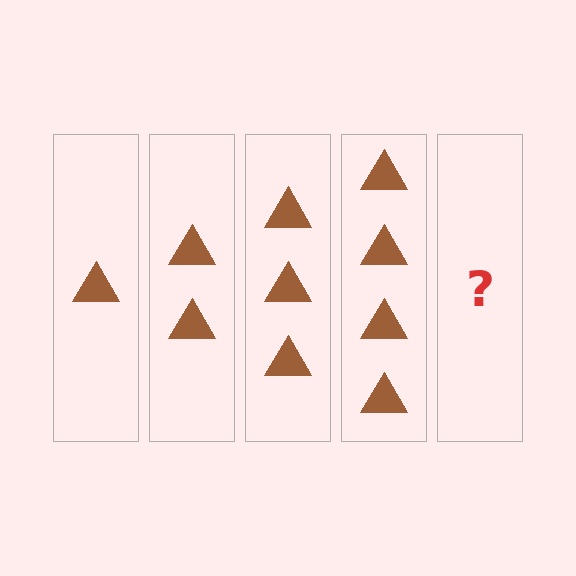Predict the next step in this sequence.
The next step is 5 triangles.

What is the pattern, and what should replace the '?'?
The pattern is that each step adds one more triangle. The '?' should be 5 triangles.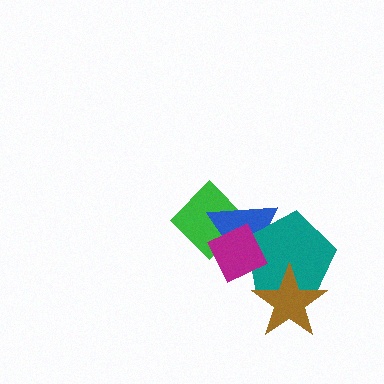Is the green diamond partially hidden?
Yes, it is partially covered by another shape.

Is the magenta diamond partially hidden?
No, no other shape covers it.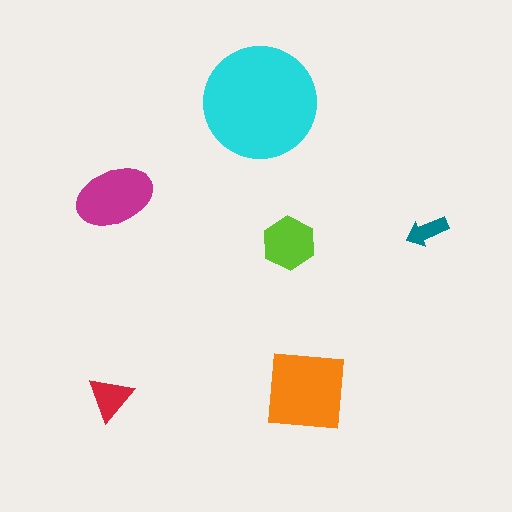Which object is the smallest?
The teal arrow.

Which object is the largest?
The cyan circle.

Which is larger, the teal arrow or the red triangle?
The red triangle.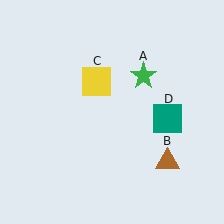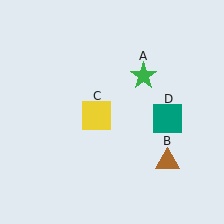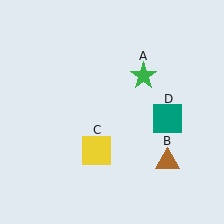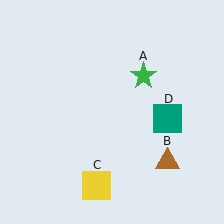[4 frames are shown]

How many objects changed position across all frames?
1 object changed position: yellow square (object C).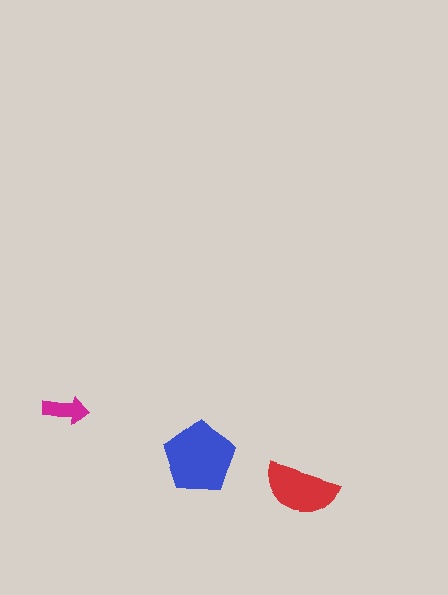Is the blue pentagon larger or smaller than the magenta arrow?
Larger.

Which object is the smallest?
The magenta arrow.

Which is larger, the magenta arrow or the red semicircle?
The red semicircle.